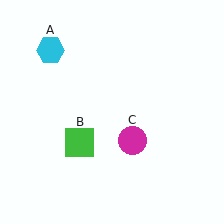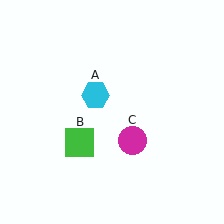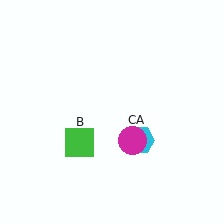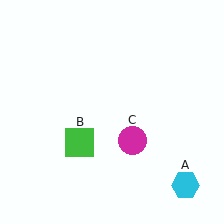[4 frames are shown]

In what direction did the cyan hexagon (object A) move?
The cyan hexagon (object A) moved down and to the right.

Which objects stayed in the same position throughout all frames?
Green square (object B) and magenta circle (object C) remained stationary.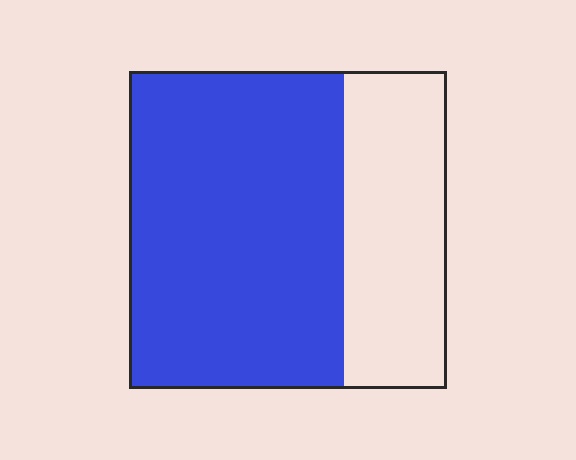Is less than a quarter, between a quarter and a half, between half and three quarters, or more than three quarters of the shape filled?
Between half and three quarters.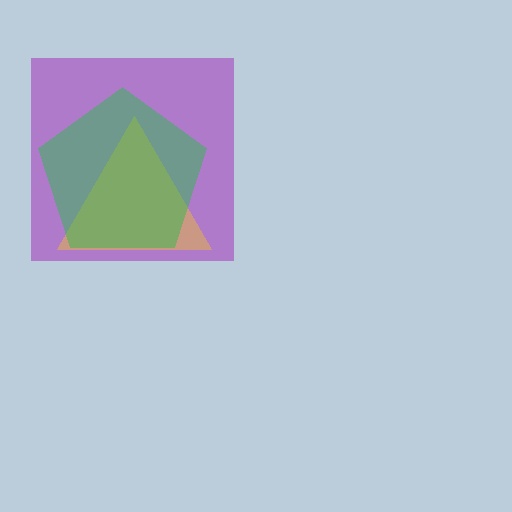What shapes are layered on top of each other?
The layered shapes are: a purple square, a yellow triangle, a green pentagon.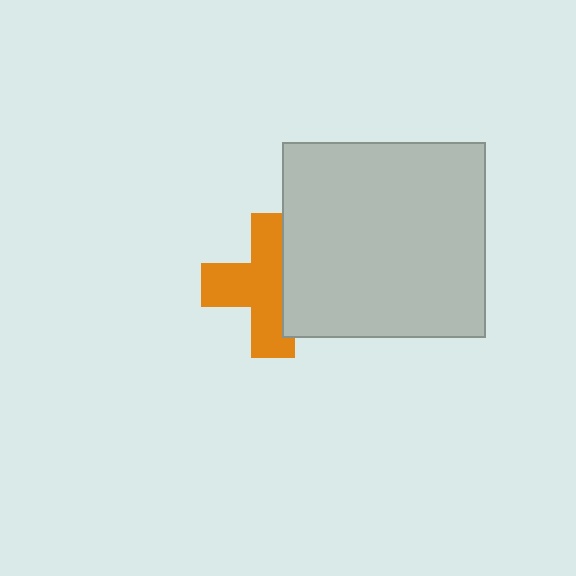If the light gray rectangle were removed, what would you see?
You would see the complete orange cross.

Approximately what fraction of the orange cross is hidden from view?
Roughly 37% of the orange cross is hidden behind the light gray rectangle.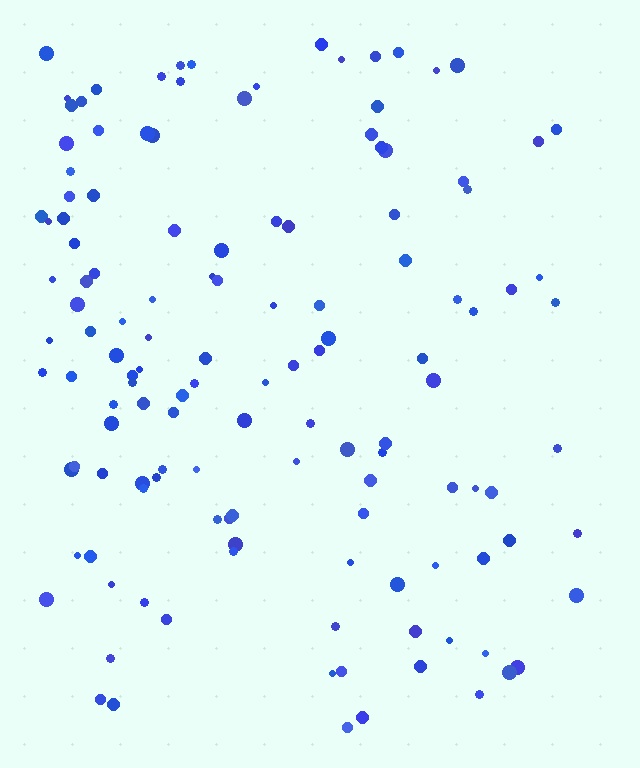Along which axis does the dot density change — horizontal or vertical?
Horizontal.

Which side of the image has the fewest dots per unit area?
The right.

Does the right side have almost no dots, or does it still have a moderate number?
Still a moderate number, just noticeably fewer than the left.